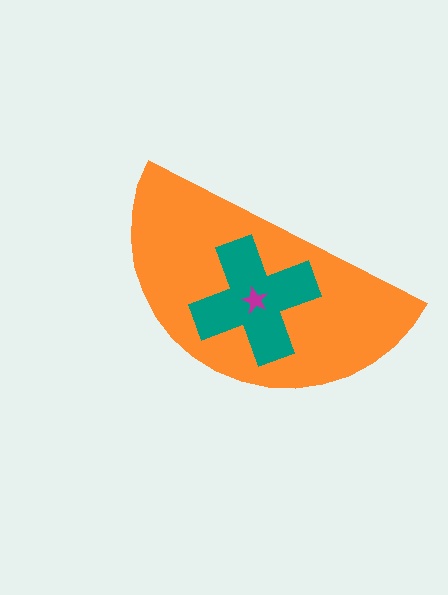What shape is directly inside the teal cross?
The magenta star.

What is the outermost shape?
The orange semicircle.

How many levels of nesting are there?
3.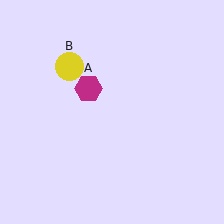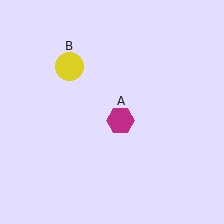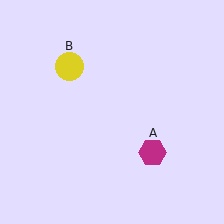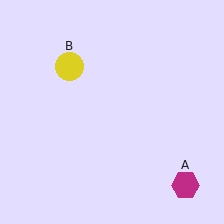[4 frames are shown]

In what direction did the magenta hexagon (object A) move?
The magenta hexagon (object A) moved down and to the right.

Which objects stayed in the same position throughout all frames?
Yellow circle (object B) remained stationary.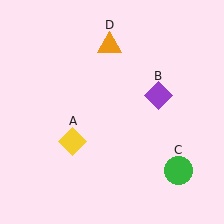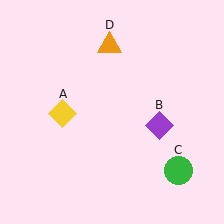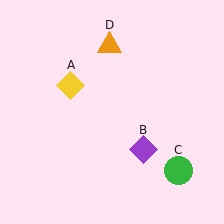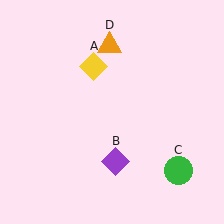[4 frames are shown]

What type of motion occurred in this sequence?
The yellow diamond (object A), purple diamond (object B) rotated clockwise around the center of the scene.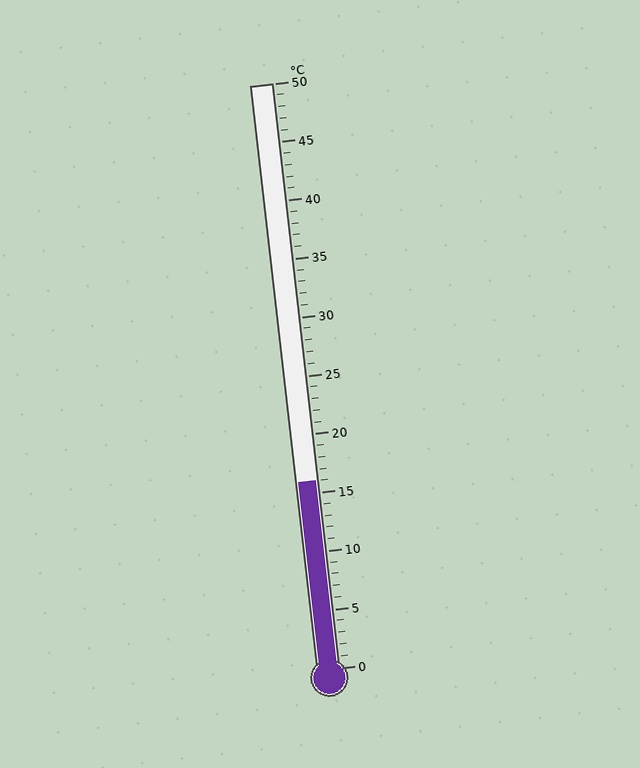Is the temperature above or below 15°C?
The temperature is above 15°C.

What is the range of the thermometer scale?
The thermometer scale ranges from 0°C to 50°C.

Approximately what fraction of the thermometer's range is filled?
The thermometer is filled to approximately 30% of its range.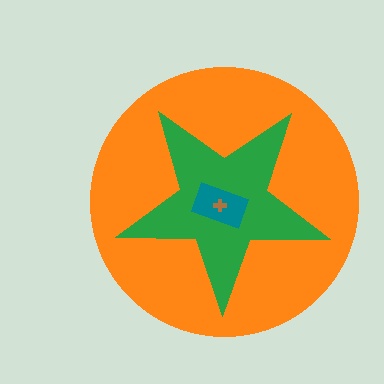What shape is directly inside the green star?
The teal rectangle.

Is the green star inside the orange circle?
Yes.